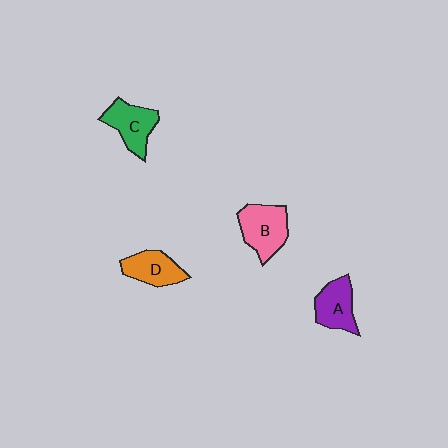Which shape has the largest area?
Shape B (pink).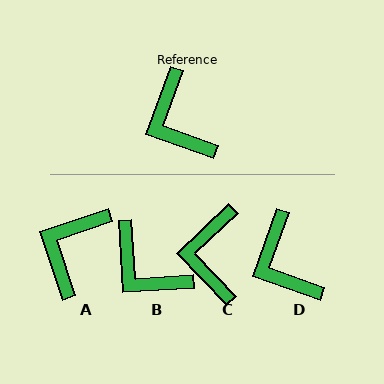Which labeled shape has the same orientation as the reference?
D.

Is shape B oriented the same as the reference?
No, it is off by about 24 degrees.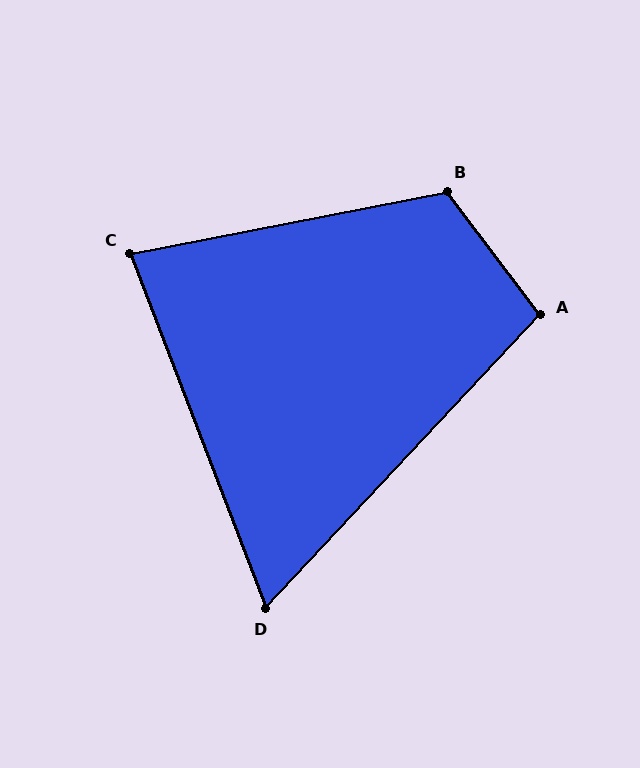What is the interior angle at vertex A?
Approximately 100 degrees (obtuse).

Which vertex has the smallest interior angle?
D, at approximately 64 degrees.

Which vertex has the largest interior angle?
B, at approximately 116 degrees.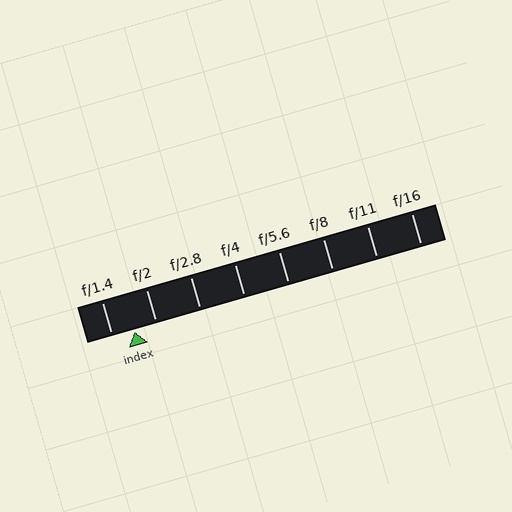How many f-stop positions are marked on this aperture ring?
There are 8 f-stop positions marked.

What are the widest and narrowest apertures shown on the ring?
The widest aperture shown is f/1.4 and the narrowest is f/16.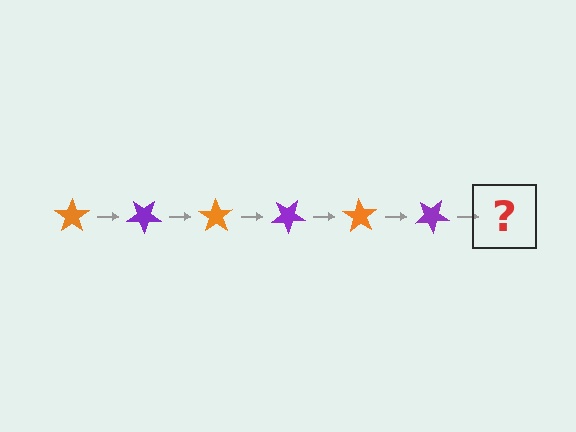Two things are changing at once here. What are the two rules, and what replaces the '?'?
The two rules are that it rotates 35 degrees each step and the color cycles through orange and purple. The '?' should be an orange star, rotated 210 degrees from the start.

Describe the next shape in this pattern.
It should be an orange star, rotated 210 degrees from the start.